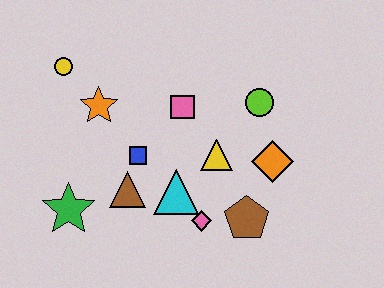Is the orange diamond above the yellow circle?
No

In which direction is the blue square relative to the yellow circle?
The blue square is below the yellow circle.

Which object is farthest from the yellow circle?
The brown pentagon is farthest from the yellow circle.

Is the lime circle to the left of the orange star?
No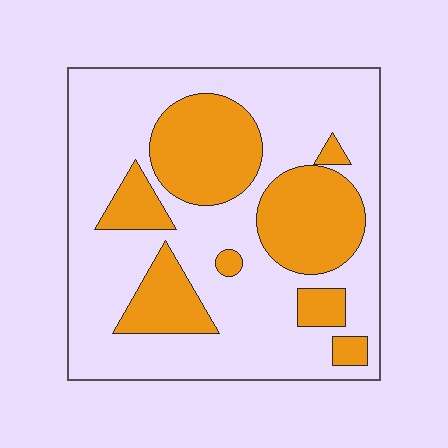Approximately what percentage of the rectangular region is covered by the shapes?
Approximately 30%.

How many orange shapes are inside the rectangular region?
8.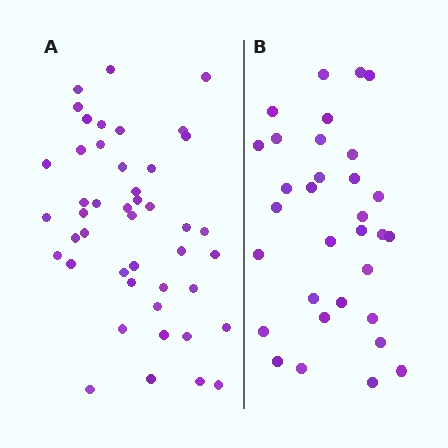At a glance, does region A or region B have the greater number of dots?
Region A (the left region) has more dots.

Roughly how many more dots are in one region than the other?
Region A has approximately 15 more dots than region B.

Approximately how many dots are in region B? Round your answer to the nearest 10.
About 30 dots. (The exact count is 32, which rounds to 30.)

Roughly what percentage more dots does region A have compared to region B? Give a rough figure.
About 40% more.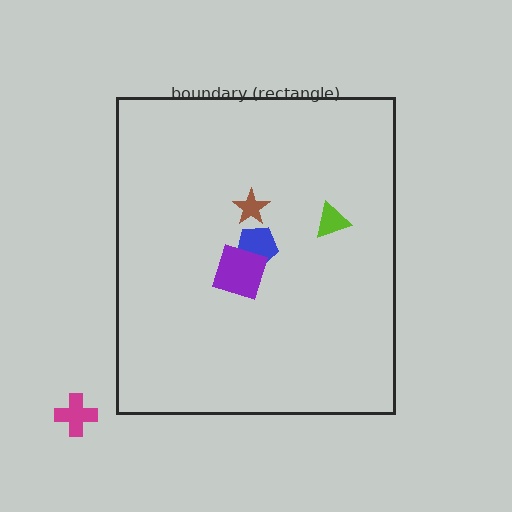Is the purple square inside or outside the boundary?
Inside.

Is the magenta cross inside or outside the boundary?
Outside.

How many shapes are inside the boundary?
4 inside, 1 outside.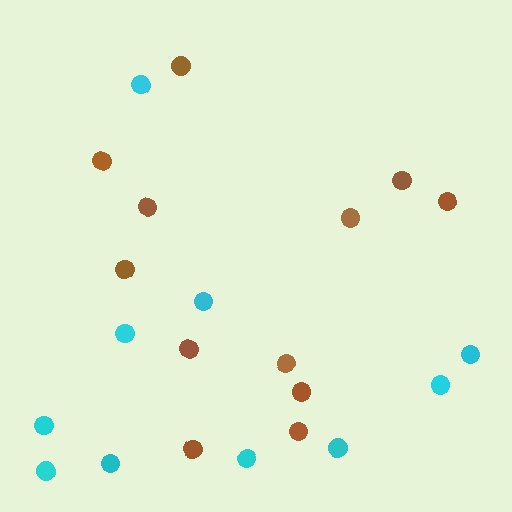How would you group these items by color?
There are 2 groups: one group of cyan circles (10) and one group of brown circles (12).